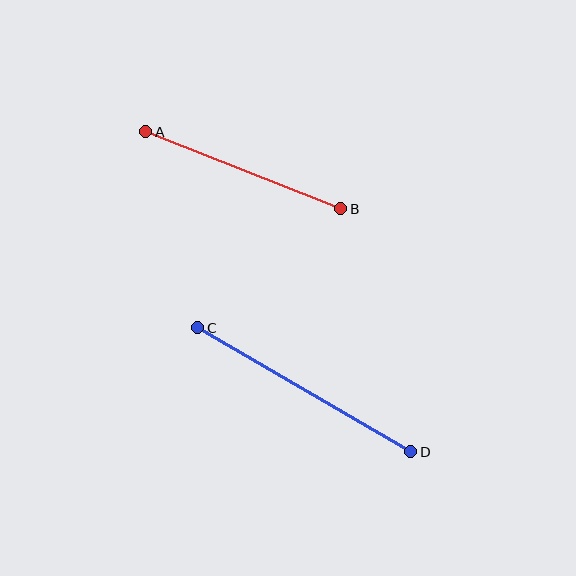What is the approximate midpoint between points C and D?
The midpoint is at approximately (304, 390) pixels.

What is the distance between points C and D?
The distance is approximately 246 pixels.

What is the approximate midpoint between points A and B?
The midpoint is at approximately (243, 170) pixels.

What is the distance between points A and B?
The distance is approximately 210 pixels.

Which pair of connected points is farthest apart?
Points C and D are farthest apart.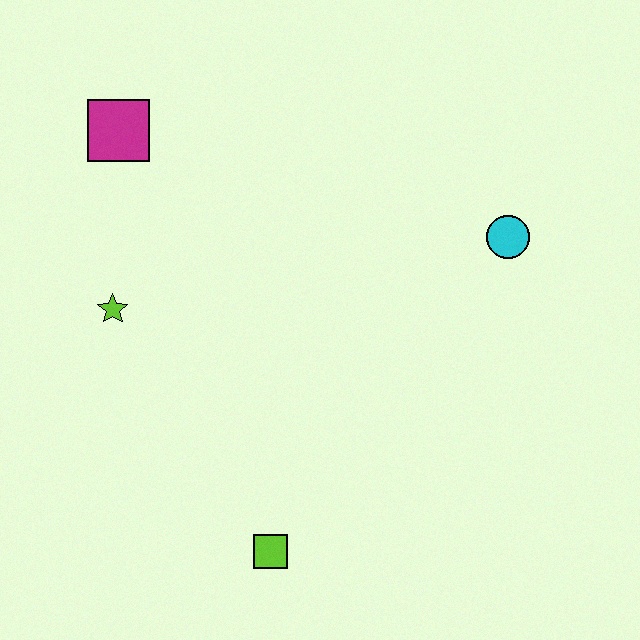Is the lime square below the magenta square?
Yes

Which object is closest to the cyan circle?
The lime square is closest to the cyan circle.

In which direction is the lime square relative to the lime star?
The lime square is below the lime star.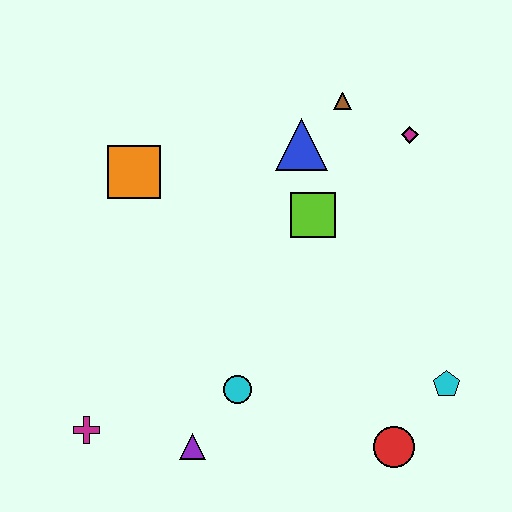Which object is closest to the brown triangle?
The blue triangle is closest to the brown triangle.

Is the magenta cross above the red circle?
Yes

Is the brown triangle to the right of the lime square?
Yes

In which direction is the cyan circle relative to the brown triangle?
The cyan circle is below the brown triangle.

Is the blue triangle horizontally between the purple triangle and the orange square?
No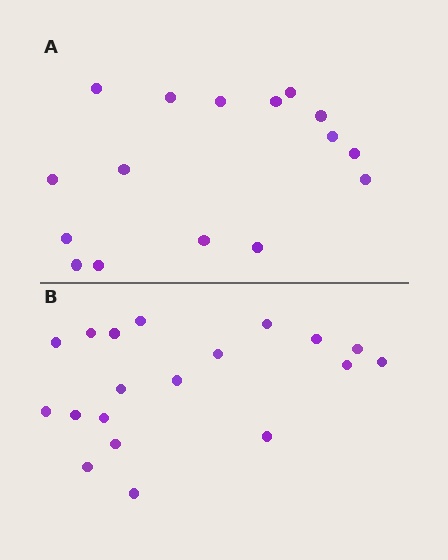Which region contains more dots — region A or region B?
Region B (the bottom region) has more dots.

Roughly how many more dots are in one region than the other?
Region B has just a few more — roughly 2 or 3 more dots than region A.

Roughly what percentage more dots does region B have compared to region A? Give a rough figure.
About 20% more.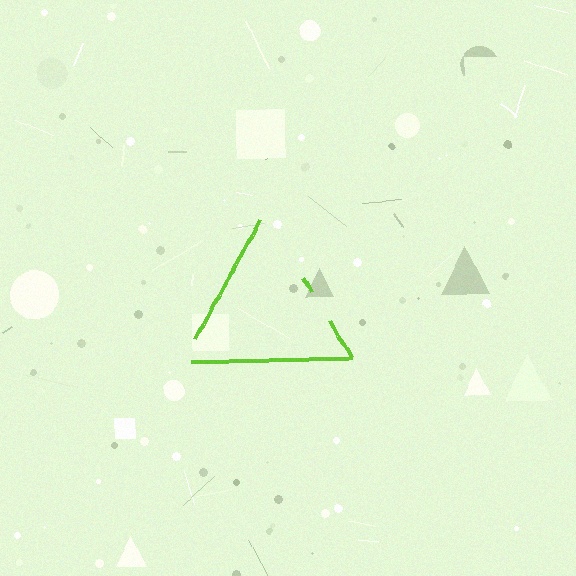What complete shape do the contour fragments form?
The contour fragments form a triangle.